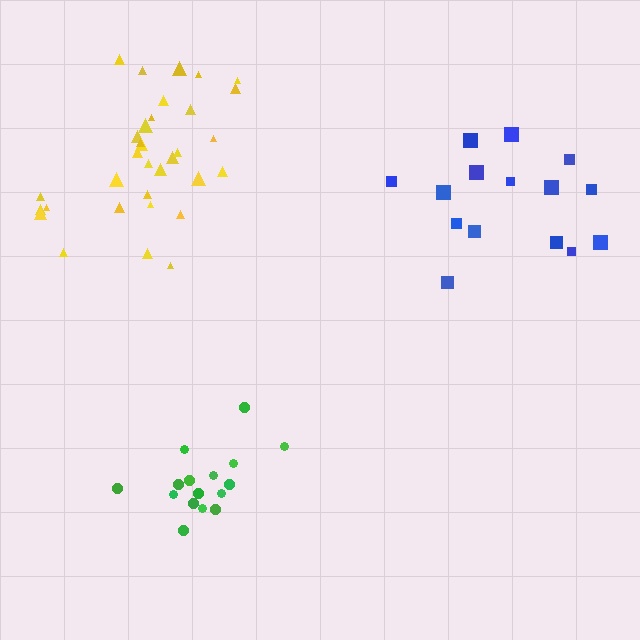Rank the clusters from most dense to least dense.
green, yellow, blue.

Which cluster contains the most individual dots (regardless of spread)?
Yellow (33).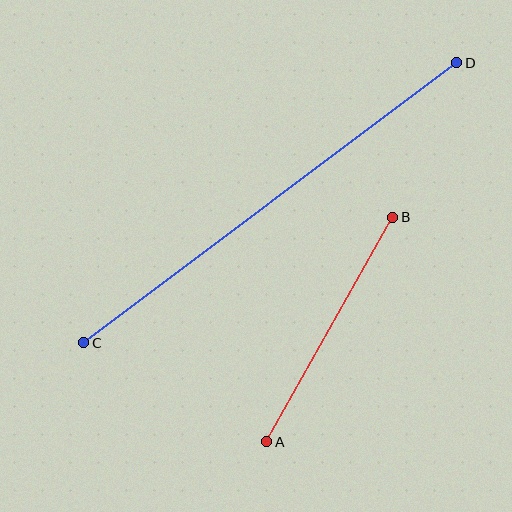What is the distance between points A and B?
The distance is approximately 257 pixels.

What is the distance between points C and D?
The distance is approximately 467 pixels.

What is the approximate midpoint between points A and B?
The midpoint is at approximately (330, 330) pixels.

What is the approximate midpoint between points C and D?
The midpoint is at approximately (270, 203) pixels.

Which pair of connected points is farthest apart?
Points C and D are farthest apart.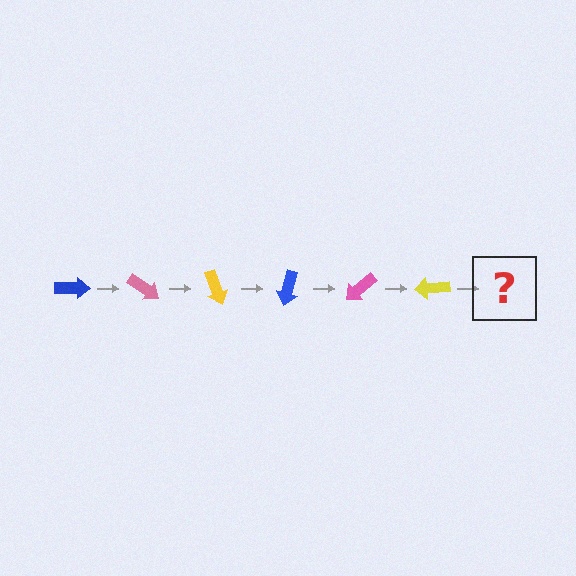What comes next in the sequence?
The next element should be a blue arrow, rotated 210 degrees from the start.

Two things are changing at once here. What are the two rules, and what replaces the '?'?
The two rules are that it rotates 35 degrees each step and the color cycles through blue, pink, and yellow. The '?' should be a blue arrow, rotated 210 degrees from the start.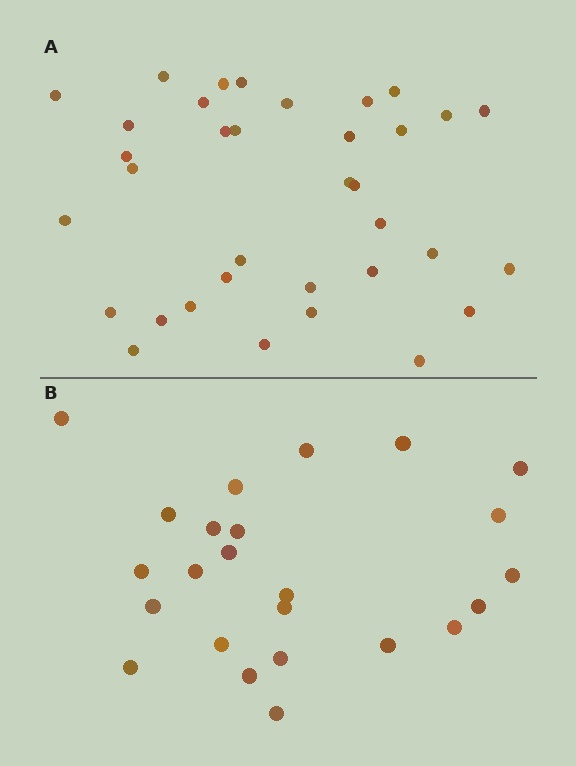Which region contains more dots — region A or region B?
Region A (the top region) has more dots.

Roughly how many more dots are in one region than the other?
Region A has roughly 12 or so more dots than region B.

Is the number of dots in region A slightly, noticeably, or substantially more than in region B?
Region A has substantially more. The ratio is roughly 1.5 to 1.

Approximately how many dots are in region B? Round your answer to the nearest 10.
About 20 dots. (The exact count is 24, which rounds to 20.)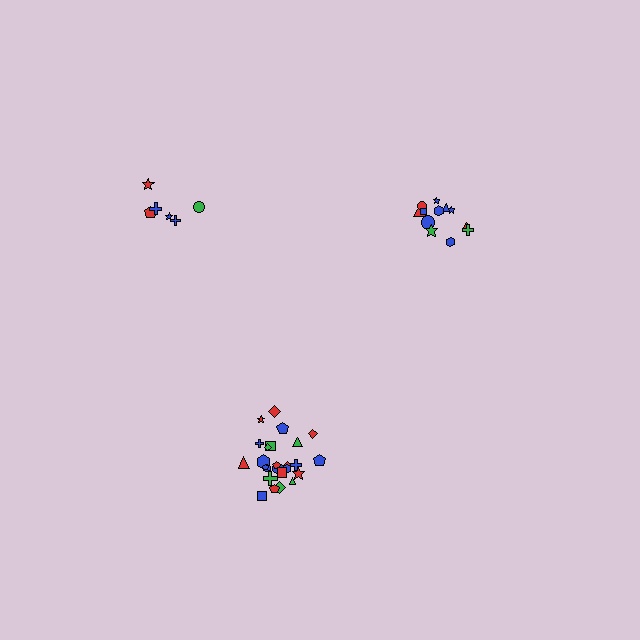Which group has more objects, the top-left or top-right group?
The top-right group.